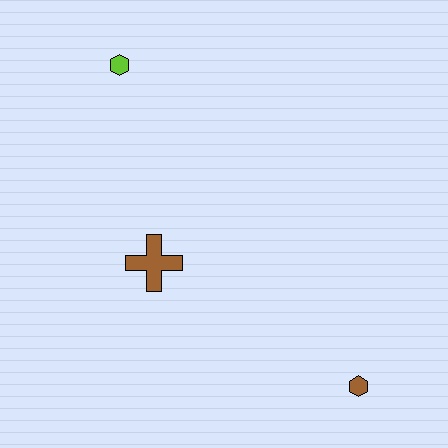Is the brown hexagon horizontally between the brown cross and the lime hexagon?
No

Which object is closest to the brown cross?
The lime hexagon is closest to the brown cross.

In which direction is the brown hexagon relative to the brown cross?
The brown hexagon is to the right of the brown cross.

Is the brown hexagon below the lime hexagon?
Yes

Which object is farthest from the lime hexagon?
The brown hexagon is farthest from the lime hexagon.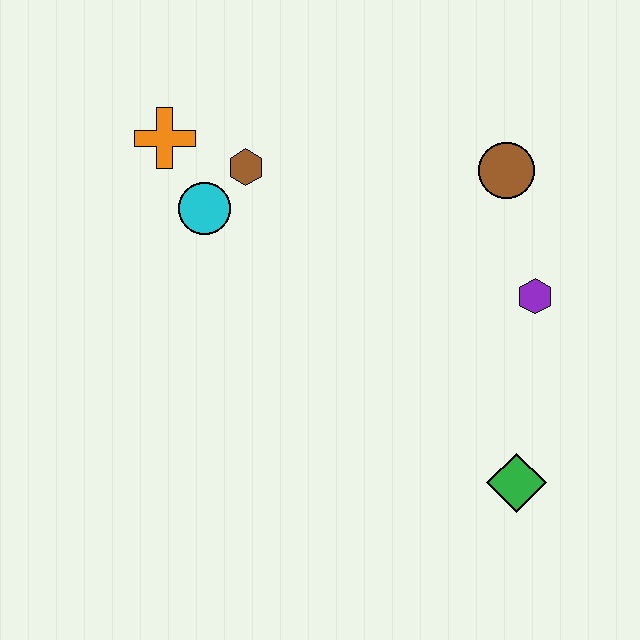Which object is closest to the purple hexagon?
The brown circle is closest to the purple hexagon.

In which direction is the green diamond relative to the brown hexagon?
The green diamond is below the brown hexagon.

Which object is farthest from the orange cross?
The green diamond is farthest from the orange cross.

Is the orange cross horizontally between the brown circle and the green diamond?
No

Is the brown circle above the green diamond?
Yes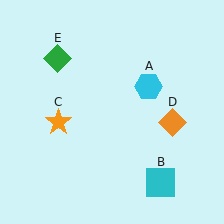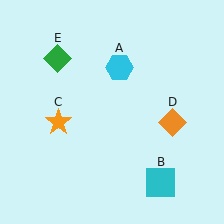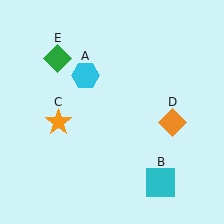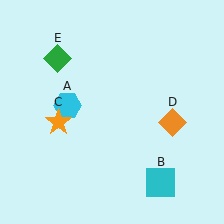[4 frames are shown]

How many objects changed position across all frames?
1 object changed position: cyan hexagon (object A).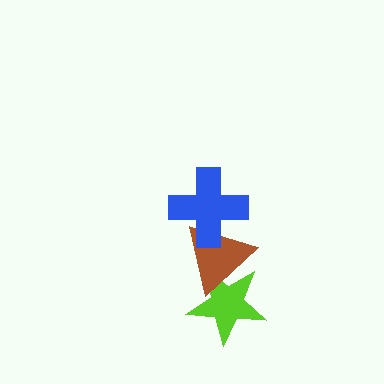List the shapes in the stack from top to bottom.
From top to bottom: the blue cross, the brown triangle, the lime star.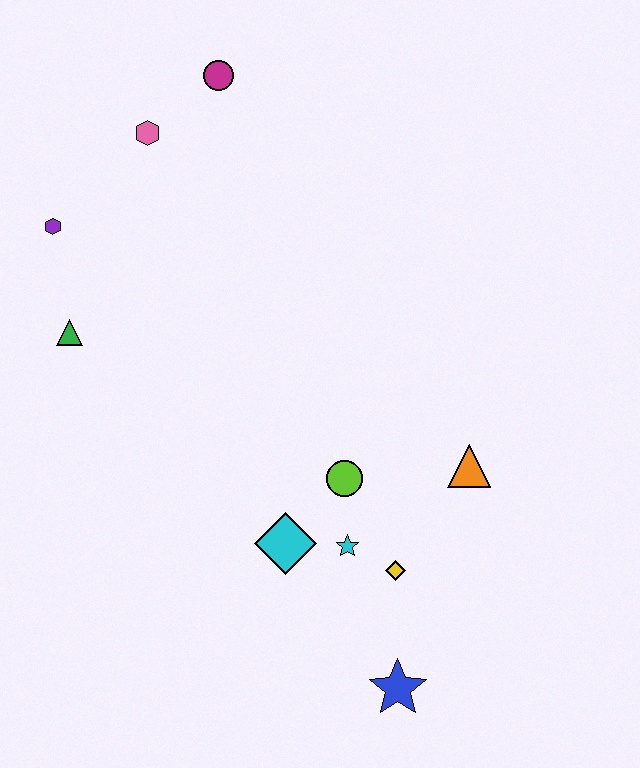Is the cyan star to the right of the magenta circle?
Yes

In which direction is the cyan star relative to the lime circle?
The cyan star is below the lime circle.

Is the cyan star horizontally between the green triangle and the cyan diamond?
No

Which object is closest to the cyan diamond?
The cyan star is closest to the cyan diamond.